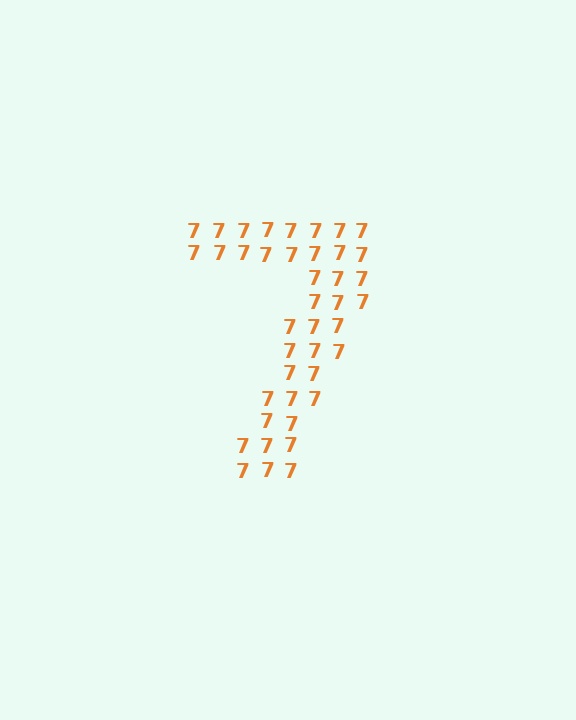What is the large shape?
The large shape is the digit 7.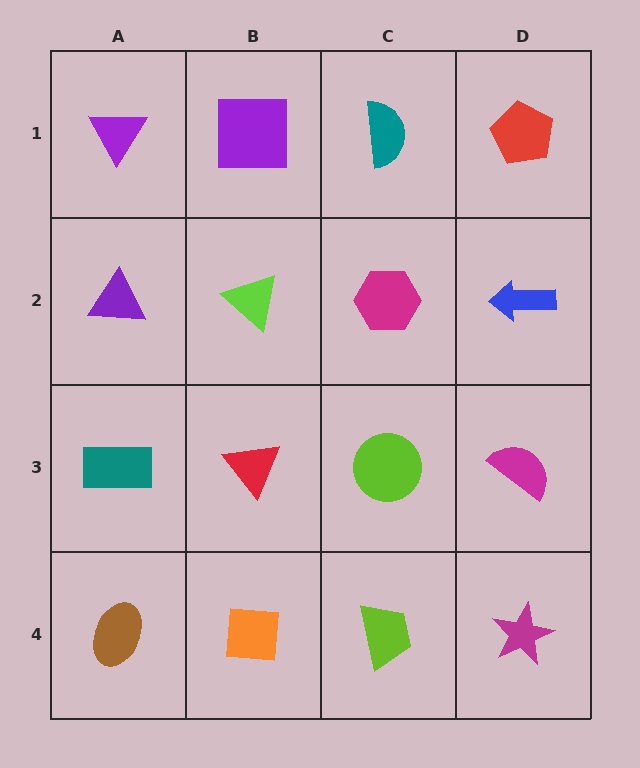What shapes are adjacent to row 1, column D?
A blue arrow (row 2, column D), a teal semicircle (row 1, column C).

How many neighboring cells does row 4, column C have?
3.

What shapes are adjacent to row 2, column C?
A teal semicircle (row 1, column C), a lime circle (row 3, column C), a lime triangle (row 2, column B), a blue arrow (row 2, column D).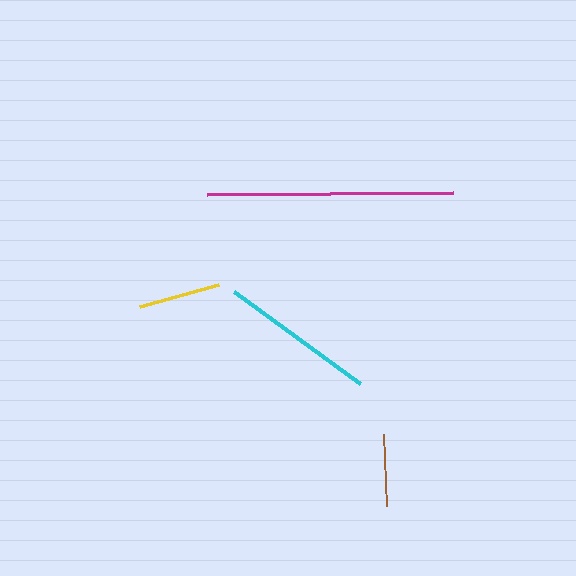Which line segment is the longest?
The magenta line is the longest at approximately 246 pixels.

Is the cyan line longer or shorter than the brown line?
The cyan line is longer than the brown line.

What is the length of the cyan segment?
The cyan segment is approximately 156 pixels long.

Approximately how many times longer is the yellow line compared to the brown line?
The yellow line is approximately 1.1 times the length of the brown line.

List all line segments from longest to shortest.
From longest to shortest: magenta, cyan, yellow, brown.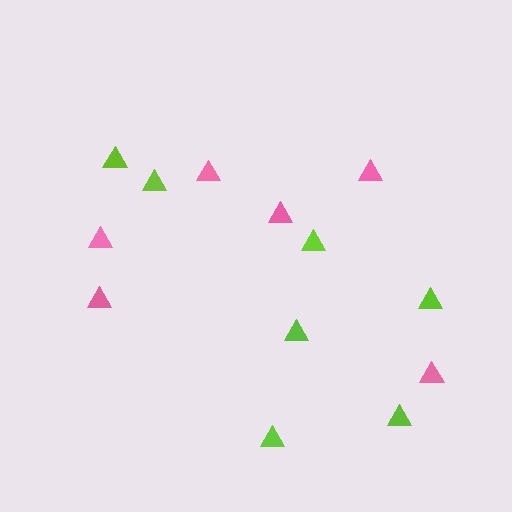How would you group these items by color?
There are 2 groups: one group of pink triangles (6) and one group of lime triangles (7).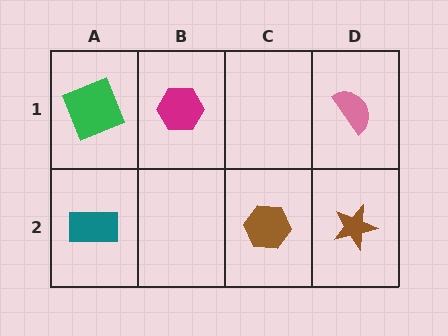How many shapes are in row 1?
3 shapes.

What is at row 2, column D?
A brown star.